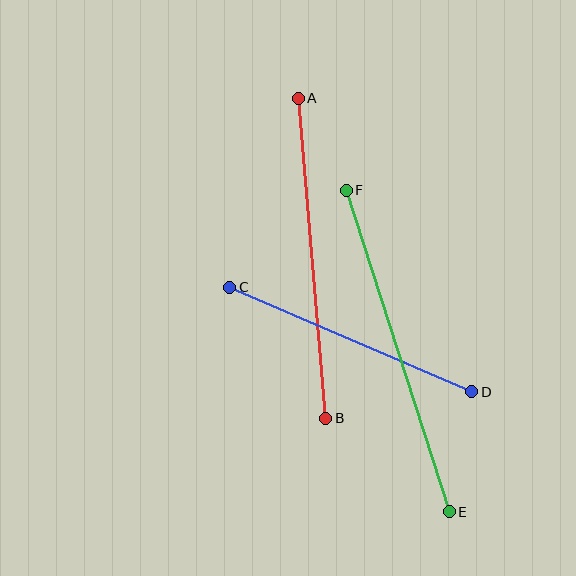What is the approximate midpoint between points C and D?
The midpoint is at approximately (351, 339) pixels.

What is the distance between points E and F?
The distance is approximately 338 pixels.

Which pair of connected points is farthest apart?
Points E and F are farthest apart.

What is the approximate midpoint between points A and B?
The midpoint is at approximately (312, 258) pixels.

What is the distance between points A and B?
The distance is approximately 321 pixels.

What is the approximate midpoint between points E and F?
The midpoint is at approximately (398, 351) pixels.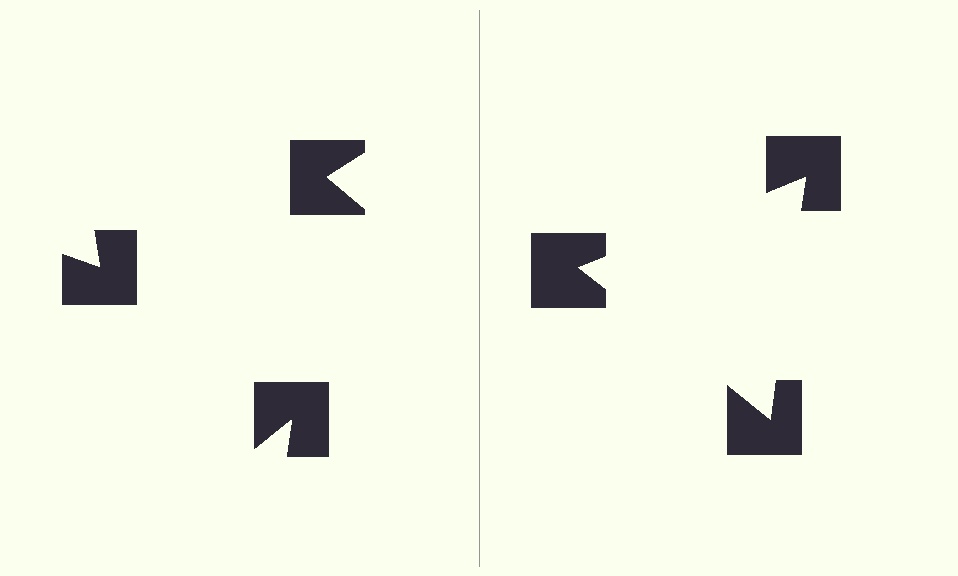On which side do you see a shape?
An illusory triangle appears on the right side. On the left side the wedge cuts are rotated, so no coherent shape forms.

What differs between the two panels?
The notched squares are positioned identically on both sides; only the wedge orientations differ. On the right they align to a triangle; on the left they are misaligned.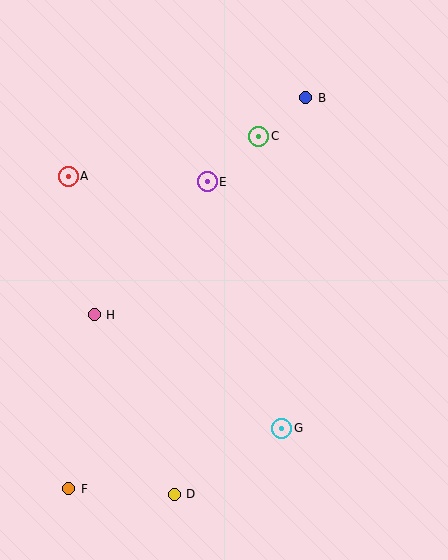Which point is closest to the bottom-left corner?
Point F is closest to the bottom-left corner.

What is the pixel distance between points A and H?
The distance between A and H is 141 pixels.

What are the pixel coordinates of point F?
Point F is at (68, 489).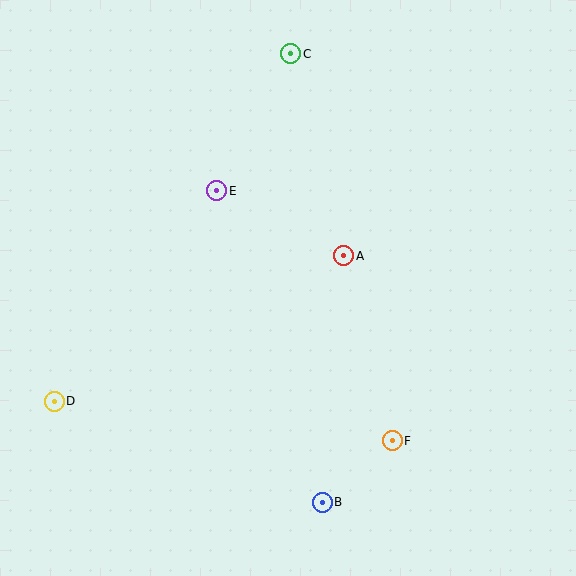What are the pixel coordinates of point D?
Point D is at (54, 401).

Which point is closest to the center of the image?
Point A at (344, 256) is closest to the center.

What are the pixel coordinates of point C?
Point C is at (291, 54).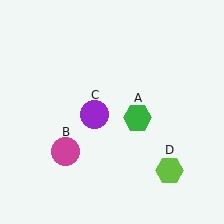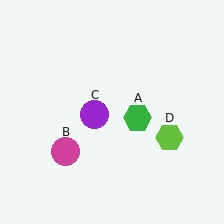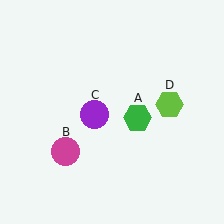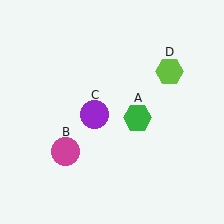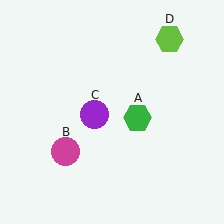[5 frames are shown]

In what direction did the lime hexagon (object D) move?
The lime hexagon (object D) moved up.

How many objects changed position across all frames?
1 object changed position: lime hexagon (object D).